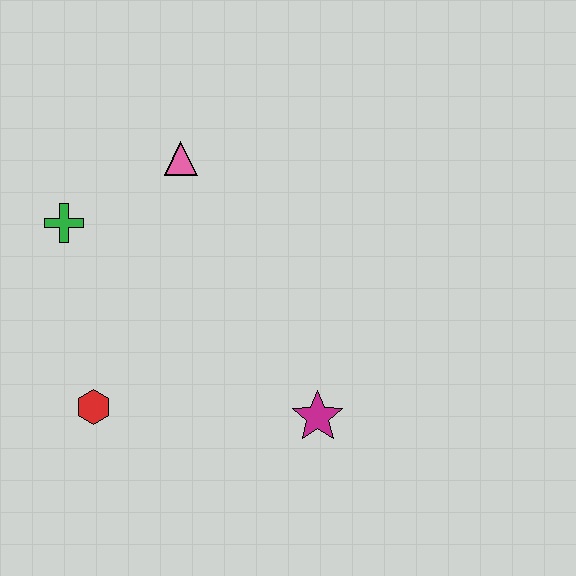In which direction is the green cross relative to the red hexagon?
The green cross is above the red hexagon.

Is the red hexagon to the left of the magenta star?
Yes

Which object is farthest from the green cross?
The magenta star is farthest from the green cross.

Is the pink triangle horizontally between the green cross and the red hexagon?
No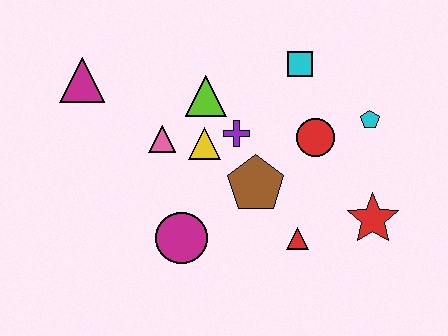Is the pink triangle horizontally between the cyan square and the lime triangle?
No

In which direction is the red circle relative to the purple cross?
The red circle is to the right of the purple cross.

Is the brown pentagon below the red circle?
Yes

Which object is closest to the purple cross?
The yellow triangle is closest to the purple cross.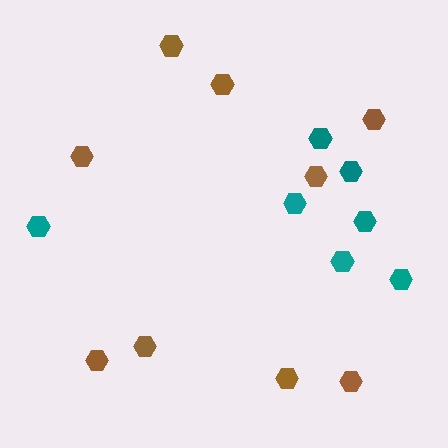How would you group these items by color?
There are 2 groups: one group of teal hexagons (7) and one group of brown hexagons (9).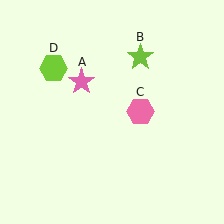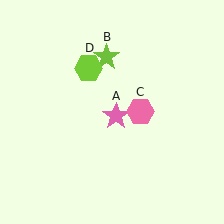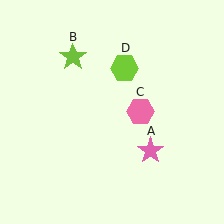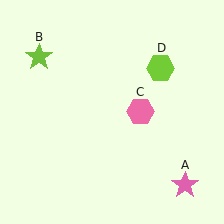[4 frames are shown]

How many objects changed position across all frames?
3 objects changed position: pink star (object A), lime star (object B), lime hexagon (object D).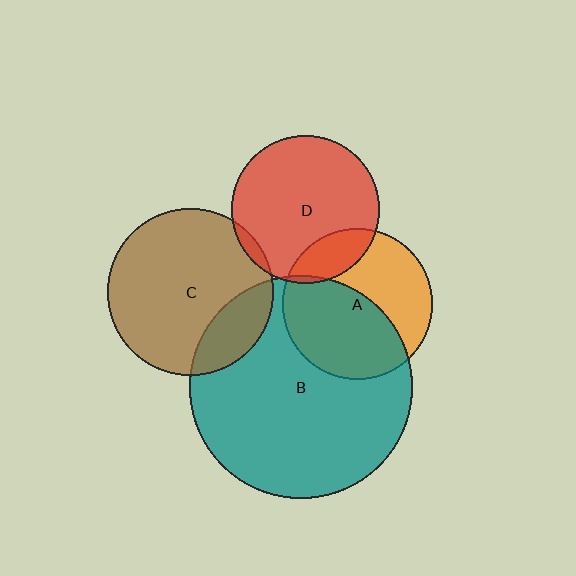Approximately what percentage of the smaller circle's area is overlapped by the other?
Approximately 15%.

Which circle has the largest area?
Circle B (teal).